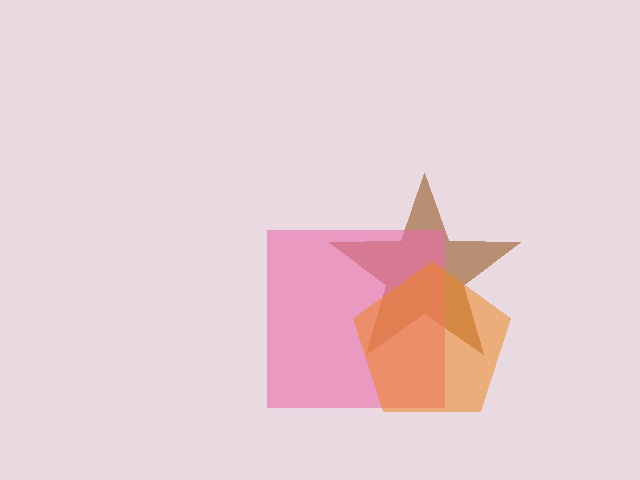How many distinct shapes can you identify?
There are 3 distinct shapes: a brown star, a pink square, an orange pentagon.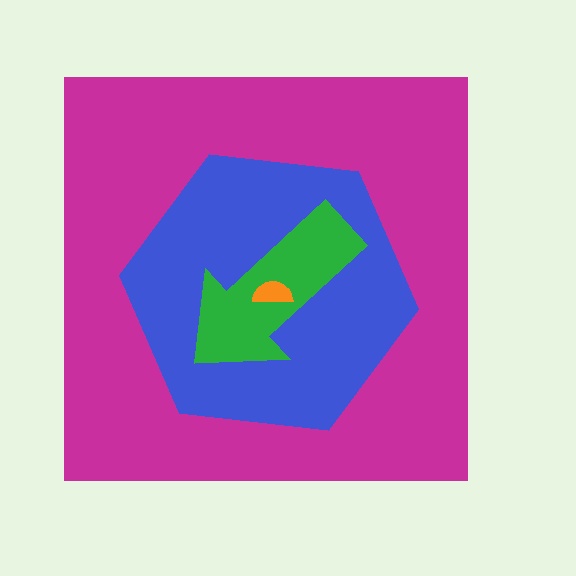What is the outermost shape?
The magenta square.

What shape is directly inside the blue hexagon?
The green arrow.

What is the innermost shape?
The orange semicircle.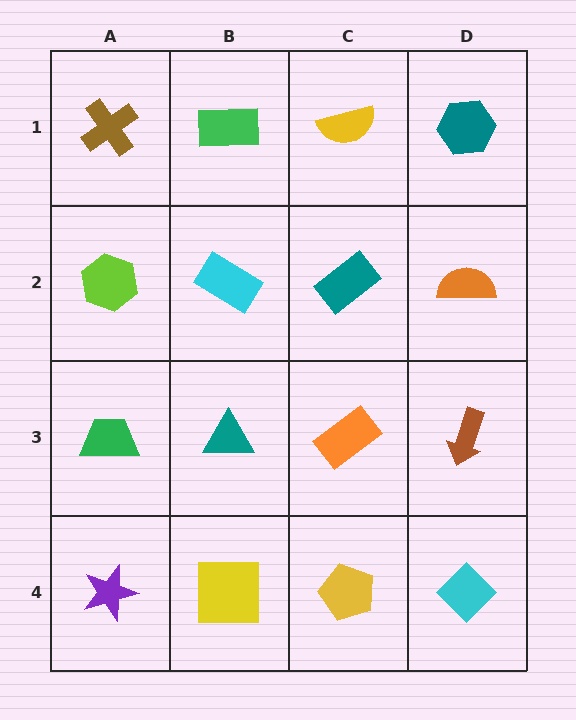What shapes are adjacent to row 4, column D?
A brown arrow (row 3, column D), a yellow pentagon (row 4, column C).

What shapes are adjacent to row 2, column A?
A brown cross (row 1, column A), a green trapezoid (row 3, column A), a cyan rectangle (row 2, column B).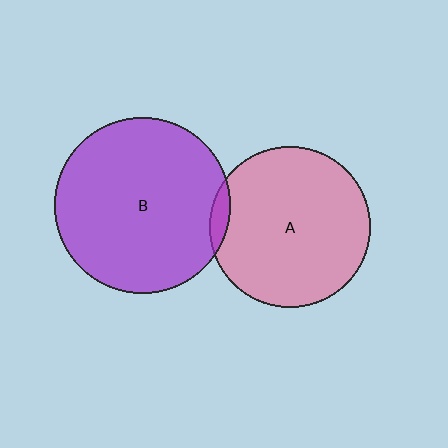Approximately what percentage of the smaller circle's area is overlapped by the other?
Approximately 5%.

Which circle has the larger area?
Circle B (purple).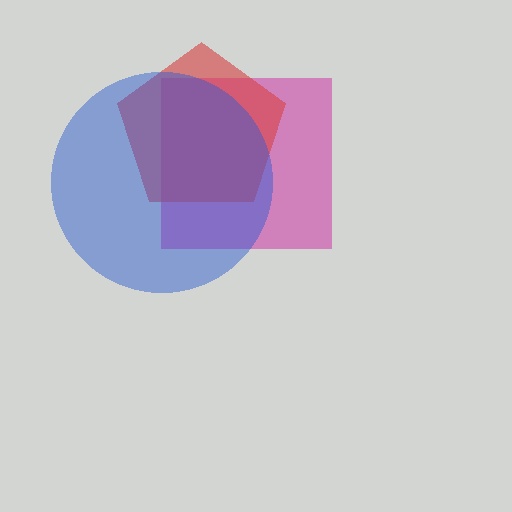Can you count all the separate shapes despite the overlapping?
Yes, there are 3 separate shapes.